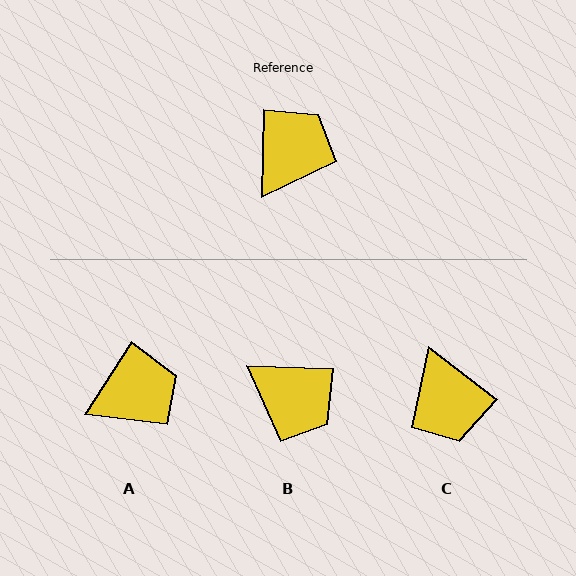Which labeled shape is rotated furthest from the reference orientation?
C, about 127 degrees away.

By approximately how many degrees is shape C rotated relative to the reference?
Approximately 127 degrees clockwise.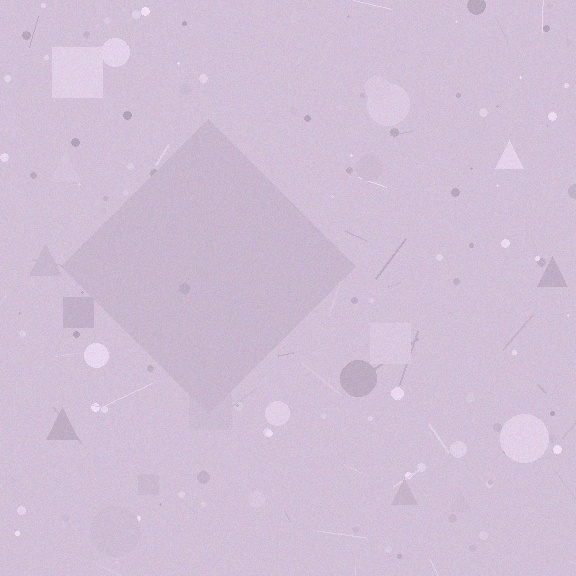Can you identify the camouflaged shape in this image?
The camouflaged shape is a diamond.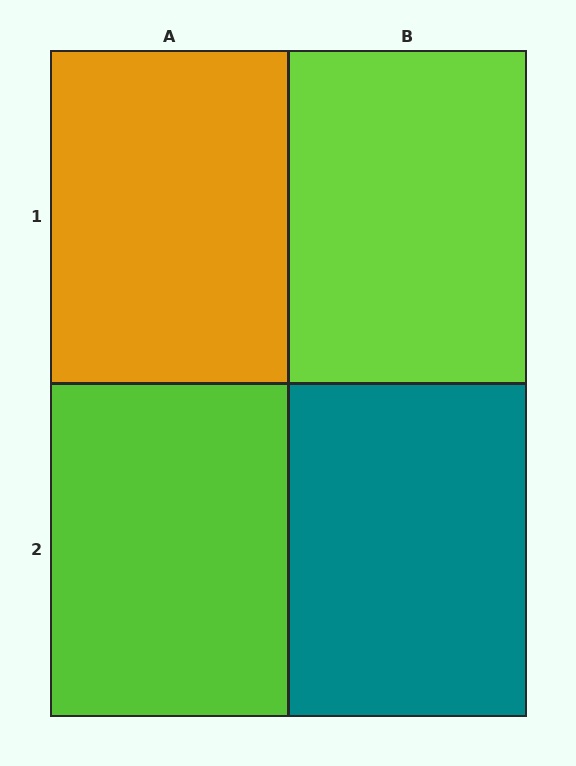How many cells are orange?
1 cell is orange.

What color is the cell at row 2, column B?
Teal.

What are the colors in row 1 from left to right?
Orange, lime.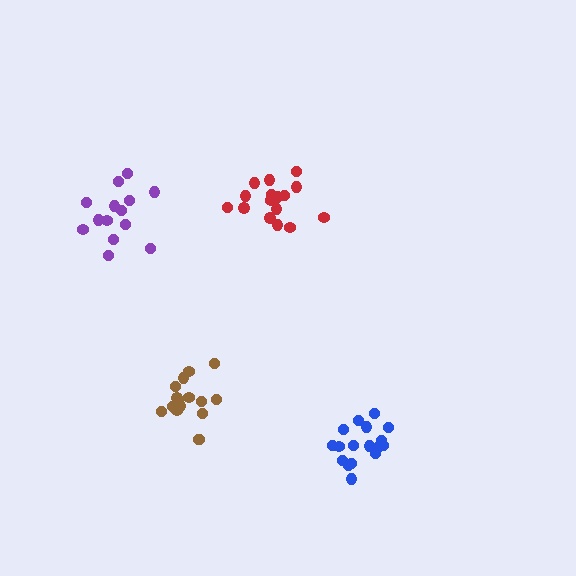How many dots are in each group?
Group 1: 16 dots, Group 2: 17 dots, Group 3: 17 dots, Group 4: 14 dots (64 total).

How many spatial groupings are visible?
There are 4 spatial groupings.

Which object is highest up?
The red cluster is topmost.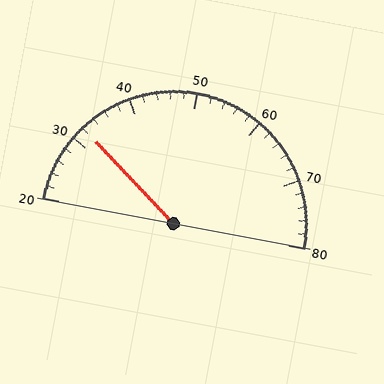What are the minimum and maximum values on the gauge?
The gauge ranges from 20 to 80.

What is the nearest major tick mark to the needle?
The nearest major tick mark is 30.